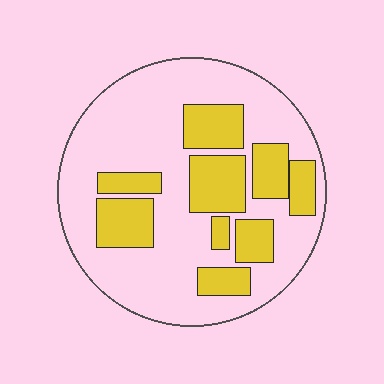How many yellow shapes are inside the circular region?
9.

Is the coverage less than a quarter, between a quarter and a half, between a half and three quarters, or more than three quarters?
Between a quarter and a half.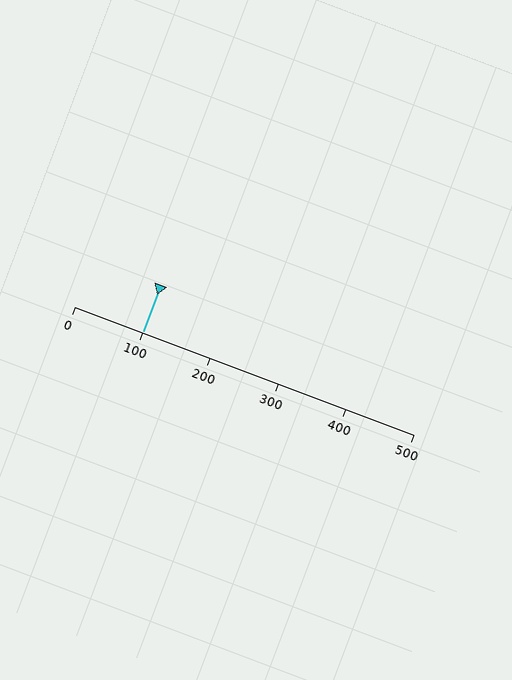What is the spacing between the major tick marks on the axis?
The major ticks are spaced 100 apart.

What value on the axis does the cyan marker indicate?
The marker indicates approximately 100.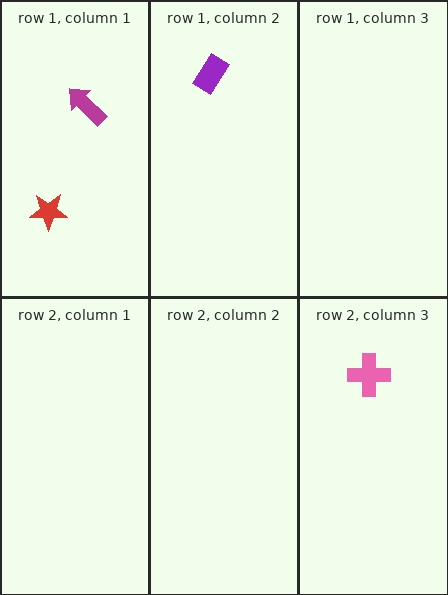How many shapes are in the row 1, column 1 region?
2.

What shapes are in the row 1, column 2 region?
The purple rectangle.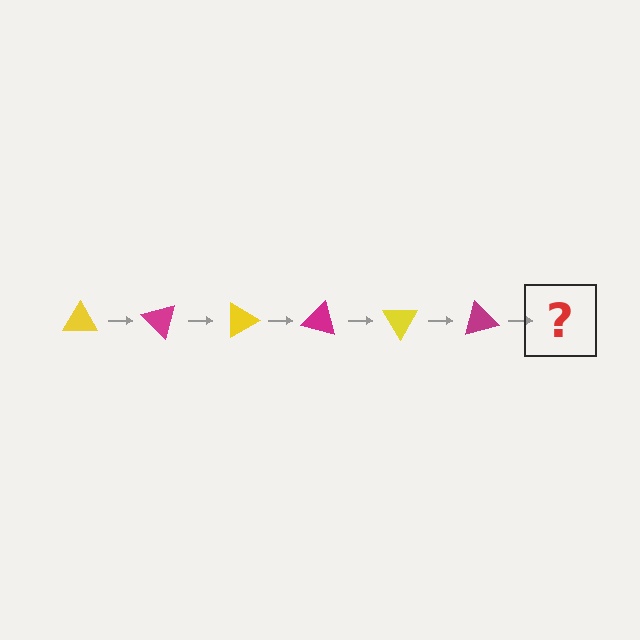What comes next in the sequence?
The next element should be a yellow triangle, rotated 270 degrees from the start.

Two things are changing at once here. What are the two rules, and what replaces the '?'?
The two rules are that it rotates 45 degrees each step and the color cycles through yellow and magenta. The '?' should be a yellow triangle, rotated 270 degrees from the start.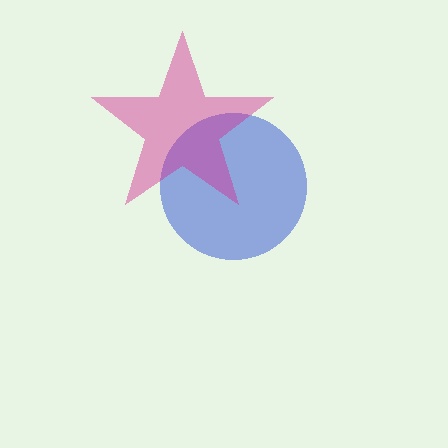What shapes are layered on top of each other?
The layered shapes are: a blue circle, a magenta star.